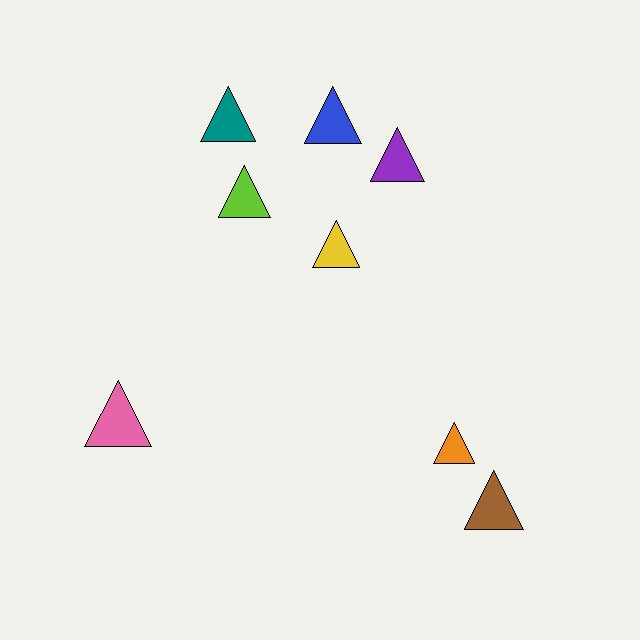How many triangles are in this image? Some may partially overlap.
There are 8 triangles.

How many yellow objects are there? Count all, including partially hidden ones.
There is 1 yellow object.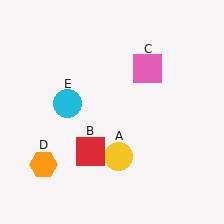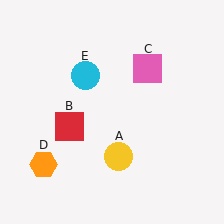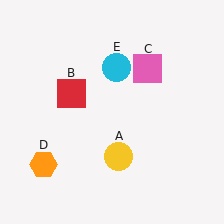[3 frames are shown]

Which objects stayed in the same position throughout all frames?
Yellow circle (object A) and pink square (object C) and orange hexagon (object D) remained stationary.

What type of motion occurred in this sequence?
The red square (object B), cyan circle (object E) rotated clockwise around the center of the scene.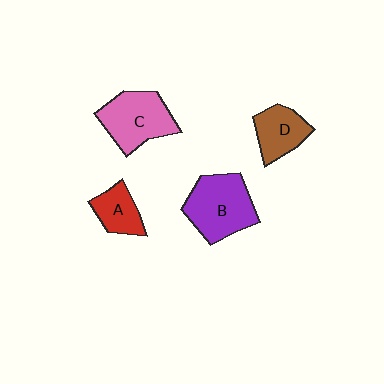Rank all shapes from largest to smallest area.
From largest to smallest: B (purple), C (pink), D (brown), A (red).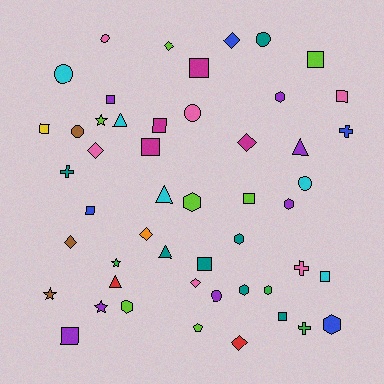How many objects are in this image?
There are 50 objects.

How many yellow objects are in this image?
There is 1 yellow object.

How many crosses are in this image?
There are 4 crosses.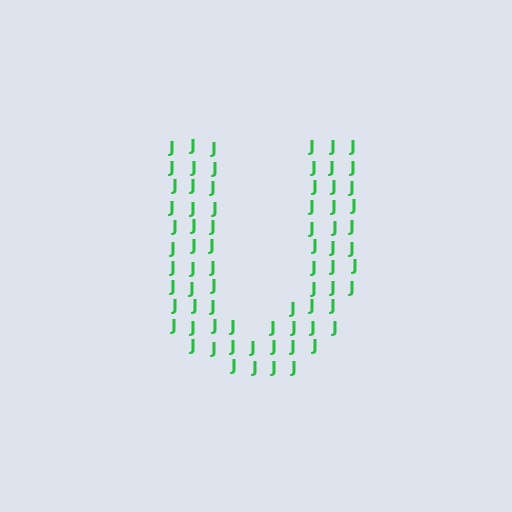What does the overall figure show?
The overall figure shows the letter U.